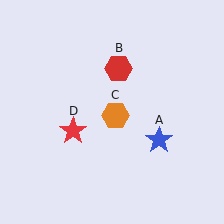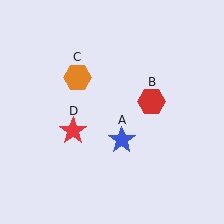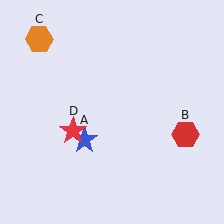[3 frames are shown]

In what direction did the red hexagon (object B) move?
The red hexagon (object B) moved down and to the right.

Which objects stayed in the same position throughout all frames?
Red star (object D) remained stationary.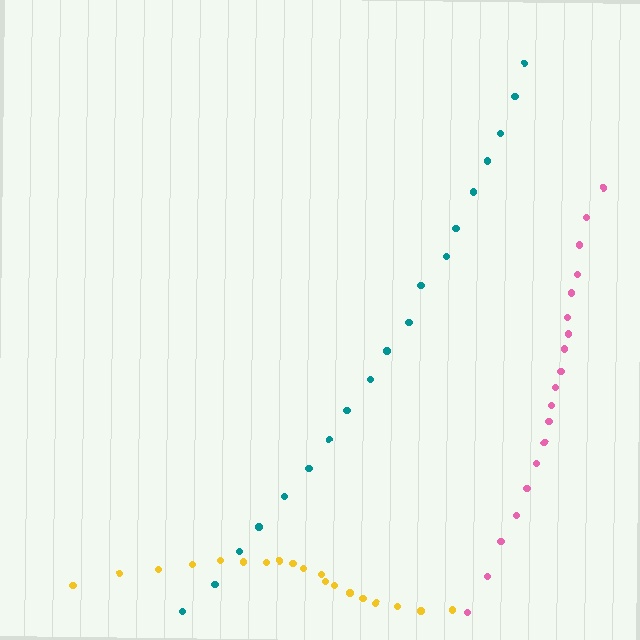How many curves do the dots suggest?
There are 3 distinct paths.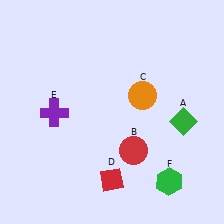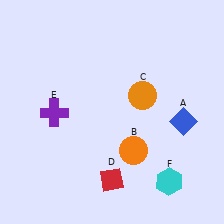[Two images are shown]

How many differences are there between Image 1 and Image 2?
There are 3 differences between the two images.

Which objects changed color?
A changed from green to blue. B changed from red to orange. F changed from green to cyan.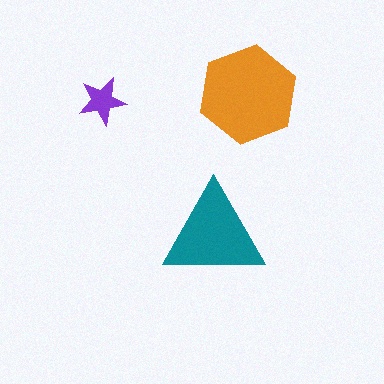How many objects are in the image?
There are 3 objects in the image.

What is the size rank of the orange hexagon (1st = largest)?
1st.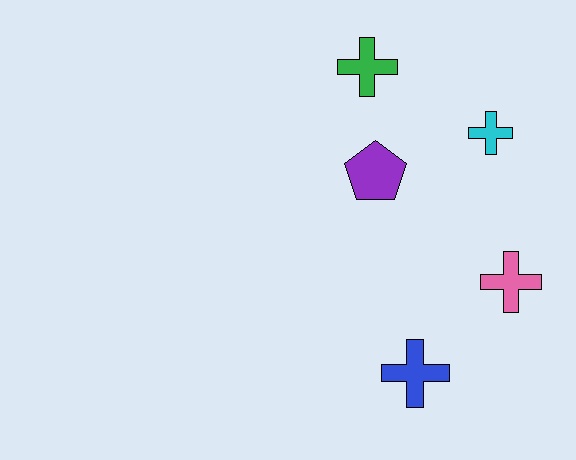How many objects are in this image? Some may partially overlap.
There are 5 objects.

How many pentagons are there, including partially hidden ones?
There is 1 pentagon.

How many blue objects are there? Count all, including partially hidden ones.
There is 1 blue object.